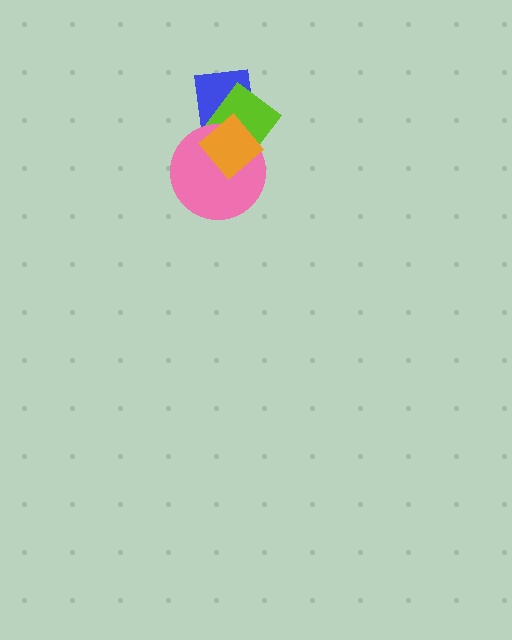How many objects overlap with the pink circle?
3 objects overlap with the pink circle.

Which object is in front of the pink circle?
The orange diamond is in front of the pink circle.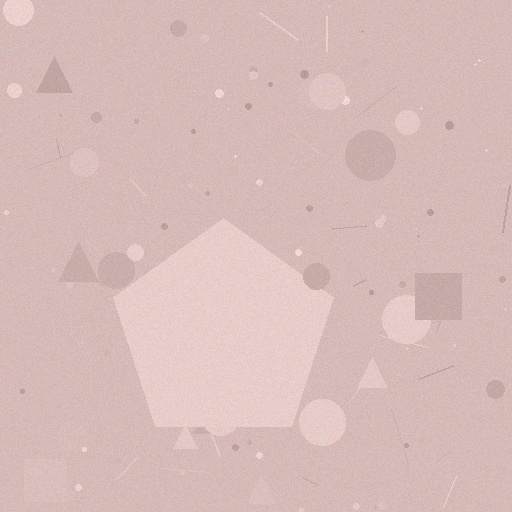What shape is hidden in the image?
A pentagon is hidden in the image.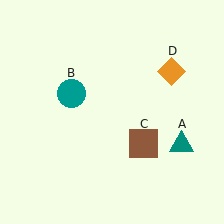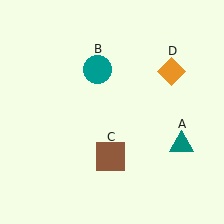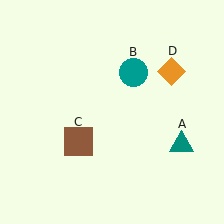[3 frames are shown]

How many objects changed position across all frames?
2 objects changed position: teal circle (object B), brown square (object C).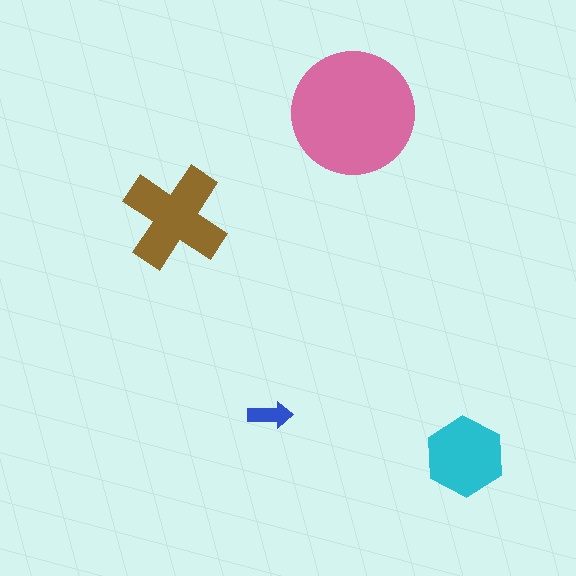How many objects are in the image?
There are 4 objects in the image.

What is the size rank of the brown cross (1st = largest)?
2nd.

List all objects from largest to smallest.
The pink circle, the brown cross, the cyan hexagon, the blue arrow.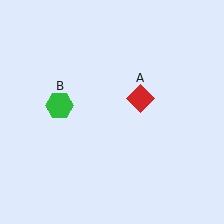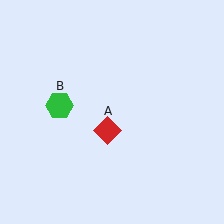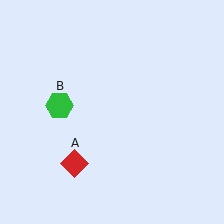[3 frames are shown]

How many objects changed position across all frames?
1 object changed position: red diamond (object A).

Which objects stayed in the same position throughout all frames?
Green hexagon (object B) remained stationary.